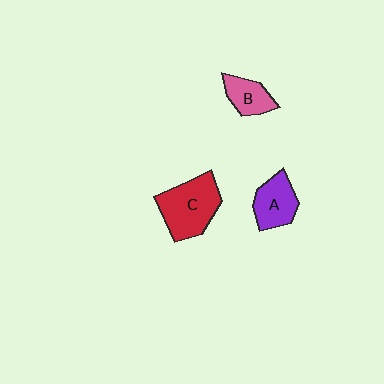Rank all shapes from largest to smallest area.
From largest to smallest: C (red), A (purple), B (pink).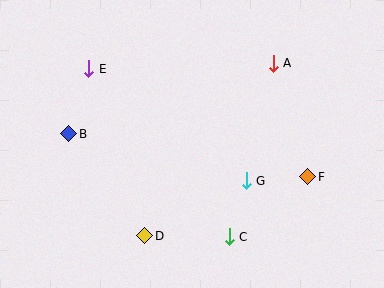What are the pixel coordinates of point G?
Point G is at (246, 181).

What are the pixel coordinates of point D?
Point D is at (145, 236).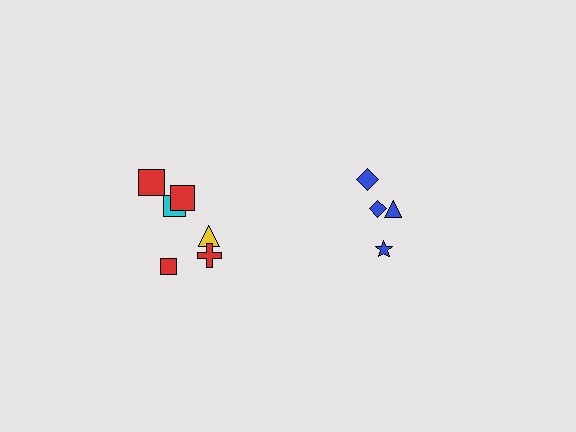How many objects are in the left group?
There are 6 objects.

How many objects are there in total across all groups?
There are 10 objects.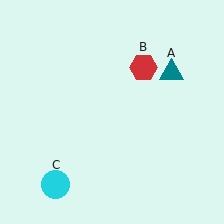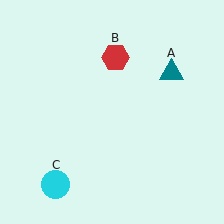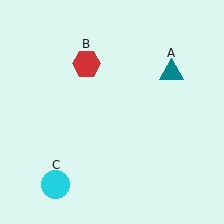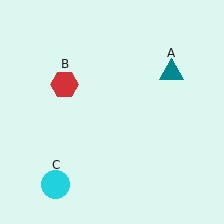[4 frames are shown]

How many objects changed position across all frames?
1 object changed position: red hexagon (object B).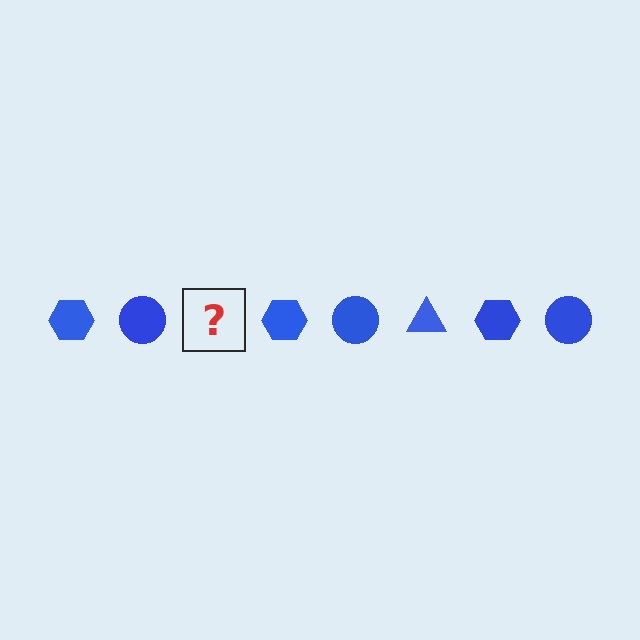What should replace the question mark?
The question mark should be replaced with a blue triangle.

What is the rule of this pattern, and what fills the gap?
The rule is that the pattern cycles through hexagon, circle, triangle shapes in blue. The gap should be filled with a blue triangle.